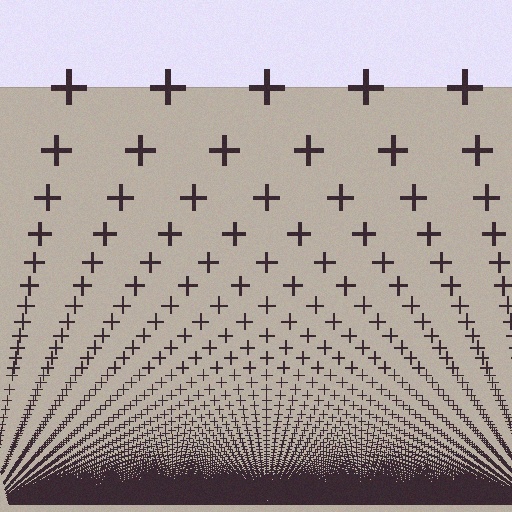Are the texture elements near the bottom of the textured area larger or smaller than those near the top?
Smaller. The gradient is inverted — elements near the bottom are smaller and denser.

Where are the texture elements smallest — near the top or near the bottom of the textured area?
Near the bottom.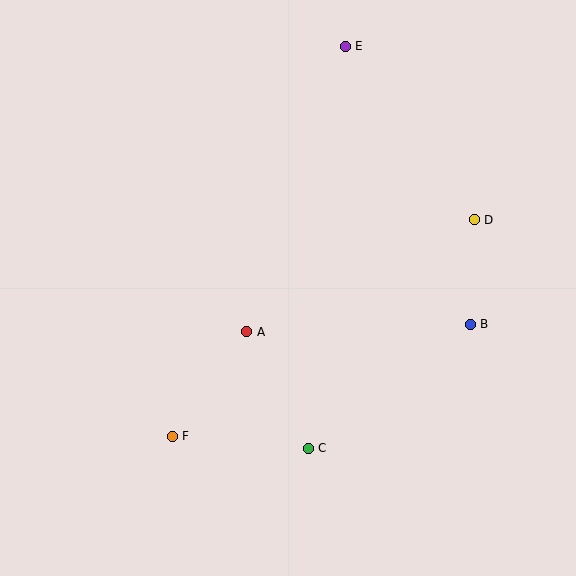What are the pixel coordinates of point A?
Point A is at (247, 332).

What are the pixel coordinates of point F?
Point F is at (172, 436).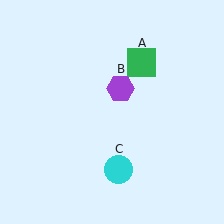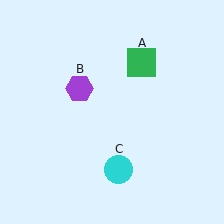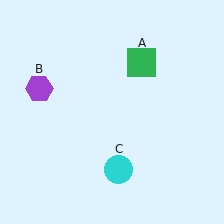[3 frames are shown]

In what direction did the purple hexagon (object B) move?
The purple hexagon (object B) moved left.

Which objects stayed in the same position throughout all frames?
Green square (object A) and cyan circle (object C) remained stationary.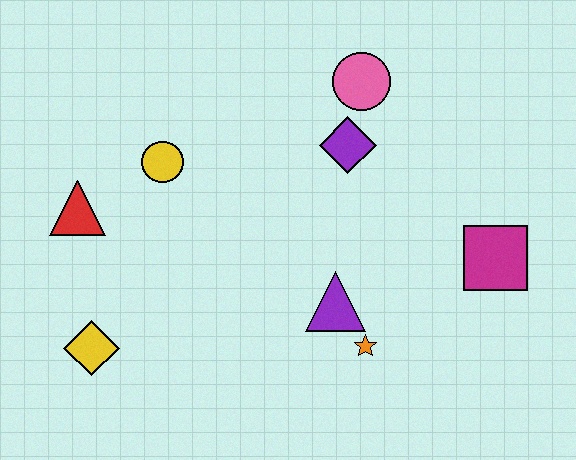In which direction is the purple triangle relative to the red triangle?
The purple triangle is to the right of the red triangle.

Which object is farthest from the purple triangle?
The red triangle is farthest from the purple triangle.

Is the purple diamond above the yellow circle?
Yes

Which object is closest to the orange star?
The purple triangle is closest to the orange star.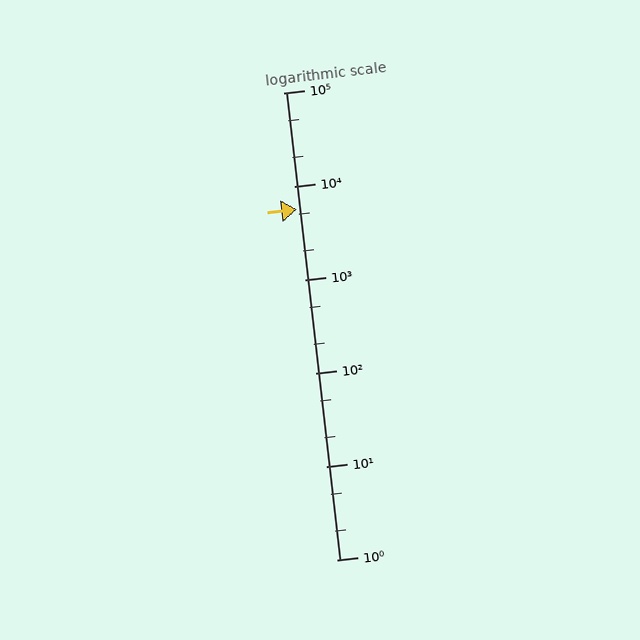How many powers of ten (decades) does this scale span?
The scale spans 5 decades, from 1 to 100000.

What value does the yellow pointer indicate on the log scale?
The pointer indicates approximately 5600.